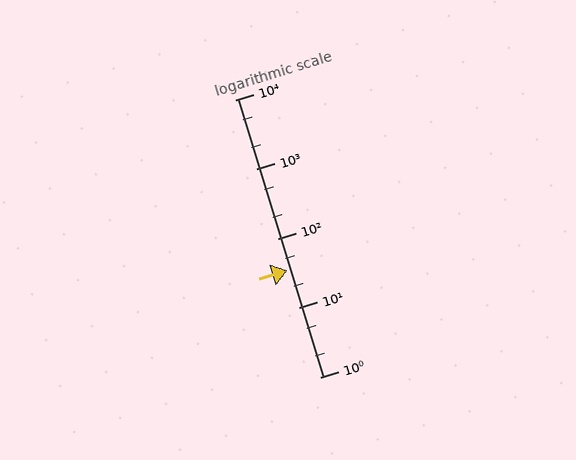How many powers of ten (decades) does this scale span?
The scale spans 4 decades, from 1 to 10000.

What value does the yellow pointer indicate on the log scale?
The pointer indicates approximately 34.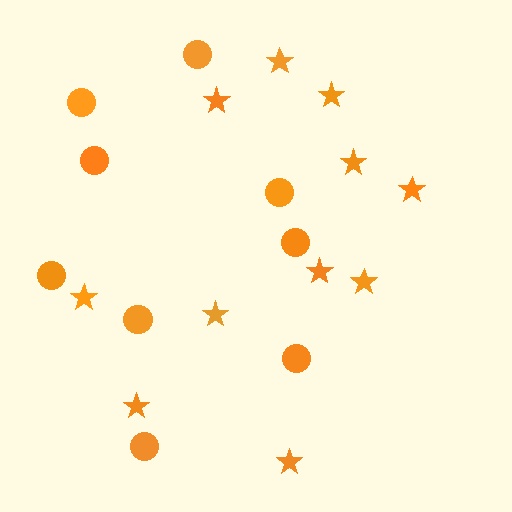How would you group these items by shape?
There are 2 groups: one group of stars (11) and one group of circles (9).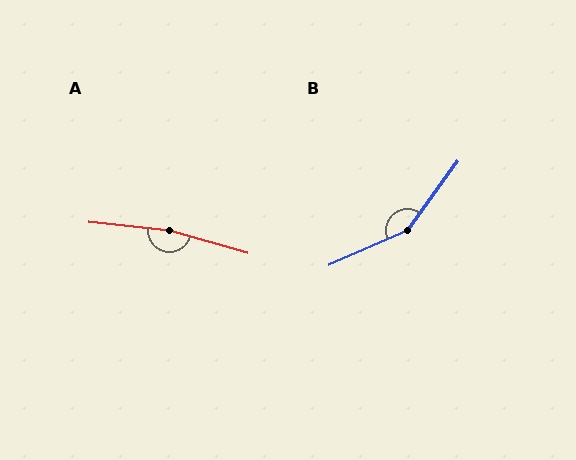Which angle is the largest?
A, at approximately 170 degrees.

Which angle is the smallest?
B, at approximately 150 degrees.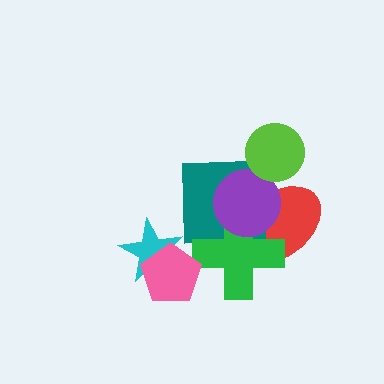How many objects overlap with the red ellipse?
3 objects overlap with the red ellipse.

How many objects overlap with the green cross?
3 objects overlap with the green cross.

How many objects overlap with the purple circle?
3 objects overlap with the purple circle.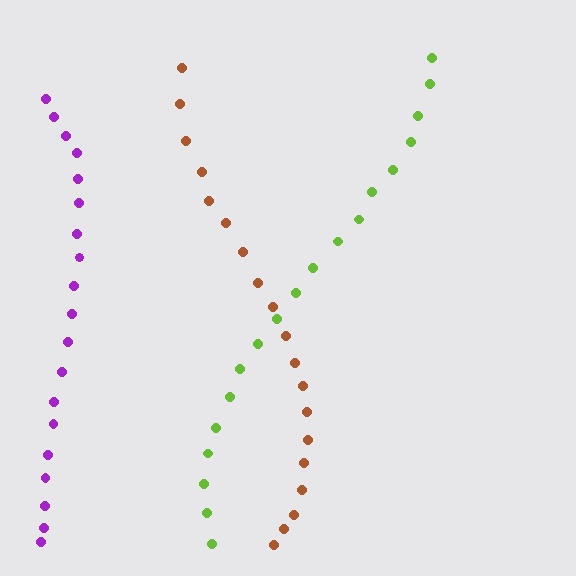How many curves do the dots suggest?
There are 3 distinct paths.